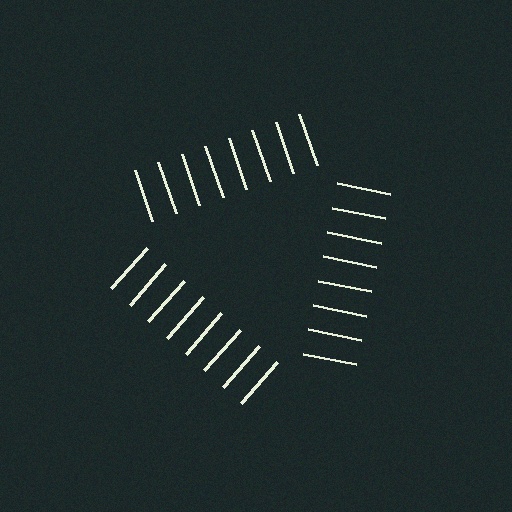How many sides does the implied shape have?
3 sides — the line-ends trace a triangle.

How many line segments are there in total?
24 — 8 along each of the 3 edges.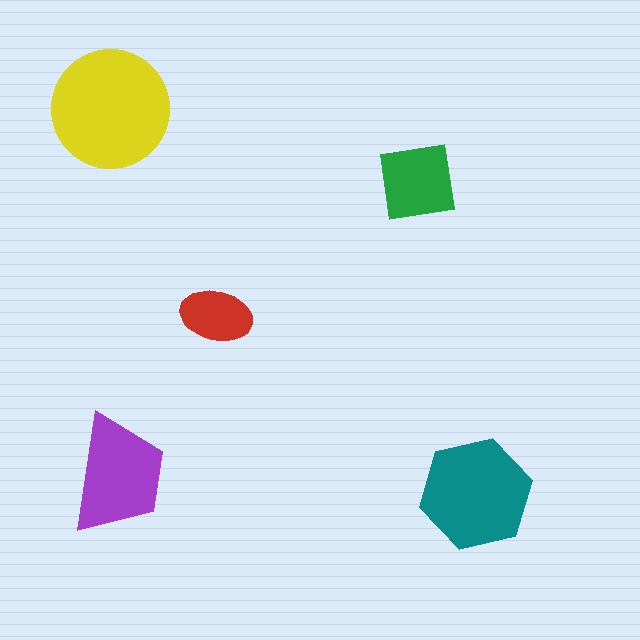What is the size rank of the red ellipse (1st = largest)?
5th.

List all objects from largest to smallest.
The yellow circle, the teal hexagon, the purple trapezoid, the green square, the red ellipse.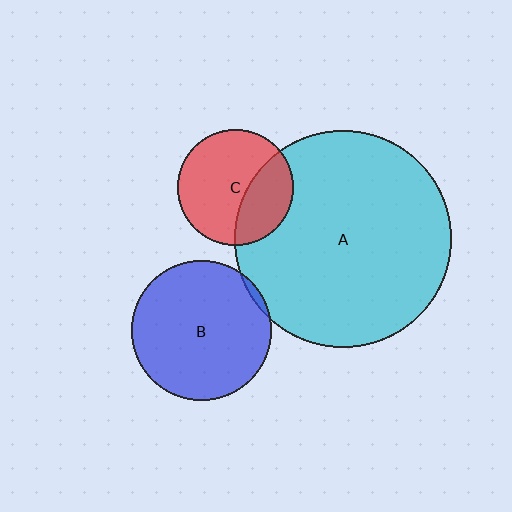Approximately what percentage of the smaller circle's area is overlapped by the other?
Approximately 5%.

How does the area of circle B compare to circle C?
Approximately 1.5 times.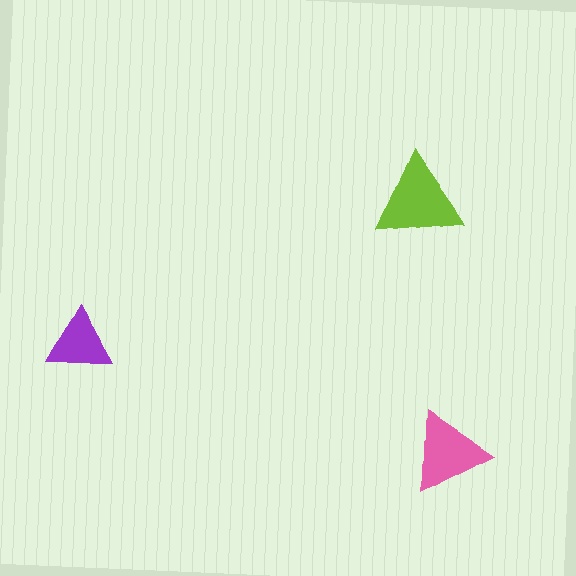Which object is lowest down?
The pink triangle is bottommost.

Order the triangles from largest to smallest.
the lime one, the pink one, the purple one.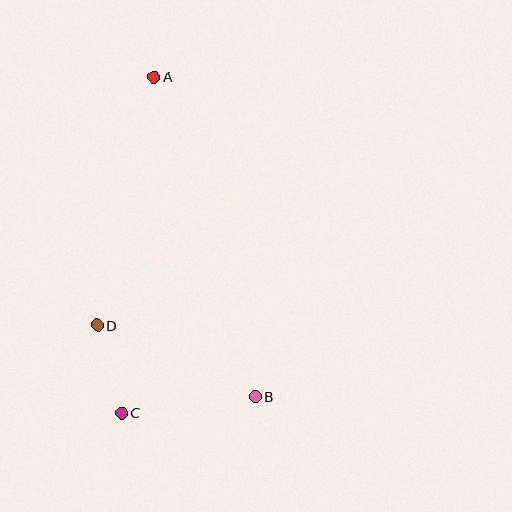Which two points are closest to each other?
Points C and D are closest to each other.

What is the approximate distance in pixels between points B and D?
The distance between B and D is approximately 173 pixels.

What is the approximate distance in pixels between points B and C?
The distance between B and C is approximately 135 pixels.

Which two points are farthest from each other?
Points A and C are farthest from each other.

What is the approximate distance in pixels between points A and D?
The distance between A and D is approximately 255 pixels.